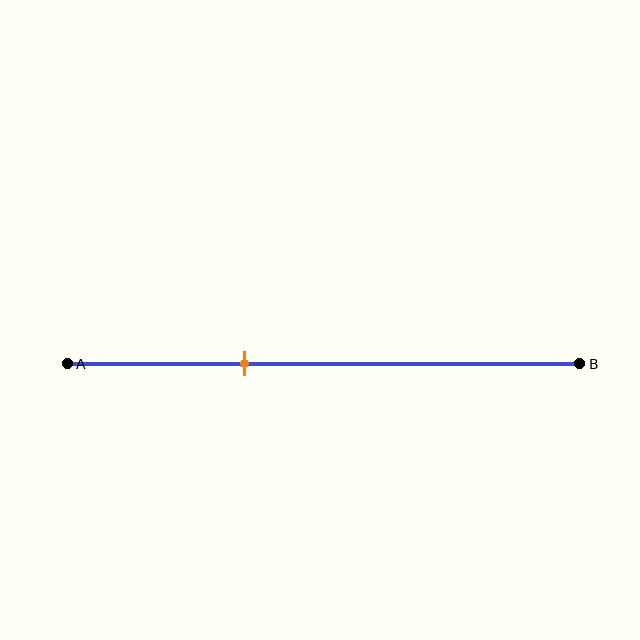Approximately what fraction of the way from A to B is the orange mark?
The orange mark is approximately 35% of the way from A to B.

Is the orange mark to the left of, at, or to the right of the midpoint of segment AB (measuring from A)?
The orange mark is to the left of the midpoint of segment AB.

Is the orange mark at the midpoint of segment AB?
No, the mark is at about 35% from A, not at the 50% midpoint.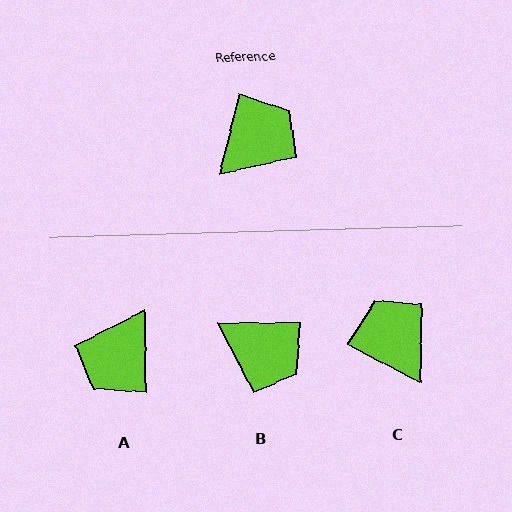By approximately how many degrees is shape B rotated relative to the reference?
Approximately 76 degrees clockwise.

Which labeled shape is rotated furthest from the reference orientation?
A, about 165 degrees away.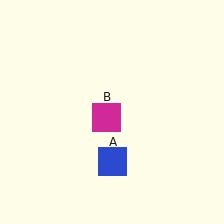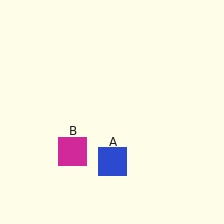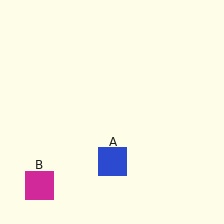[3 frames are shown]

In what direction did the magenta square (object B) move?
The magenta square (object B) moved down and to the left.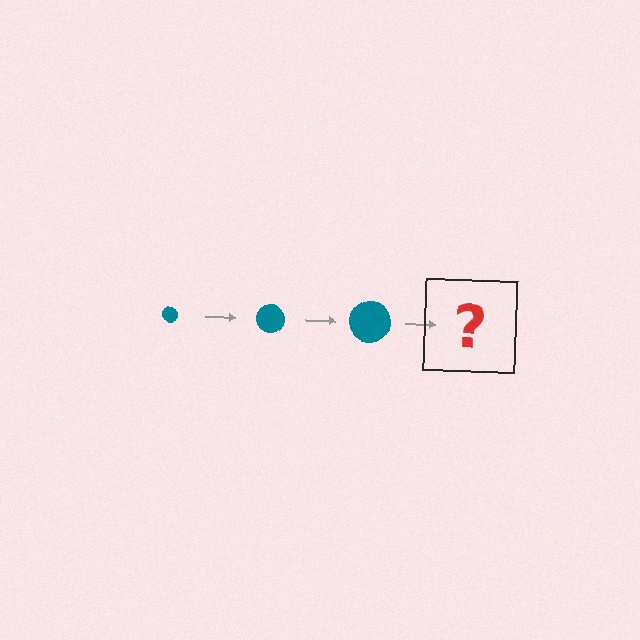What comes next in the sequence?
The next element should be a teal circle, larger than the previous one.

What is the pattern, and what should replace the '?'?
The pattern is that the circle gets progressively larger each step. The '?' should be a teal circle, larger than the previous one.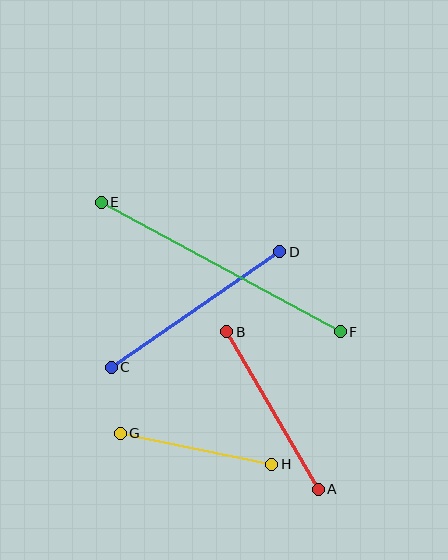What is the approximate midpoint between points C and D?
The midpoint is at approximately (196, 310) pixels.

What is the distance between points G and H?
The distance is approximately 155 pixels.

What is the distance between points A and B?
The distance is approximately 182 pixels.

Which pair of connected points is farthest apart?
Points E and F are farthest apart.